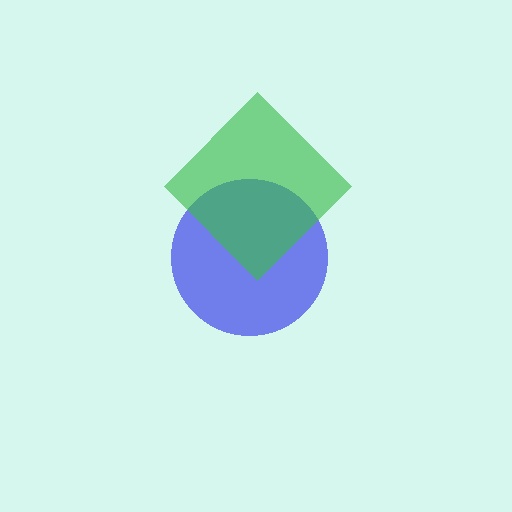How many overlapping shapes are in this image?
There are 2 overlapping shapes in the image.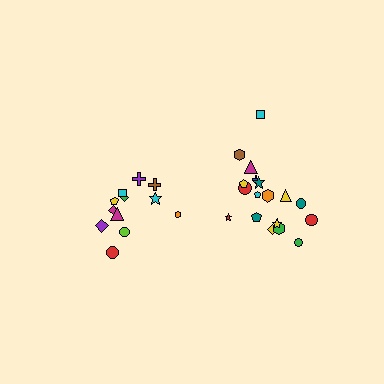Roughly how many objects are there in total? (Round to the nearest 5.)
Roughly 30 objects in total.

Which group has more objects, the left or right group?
The right group.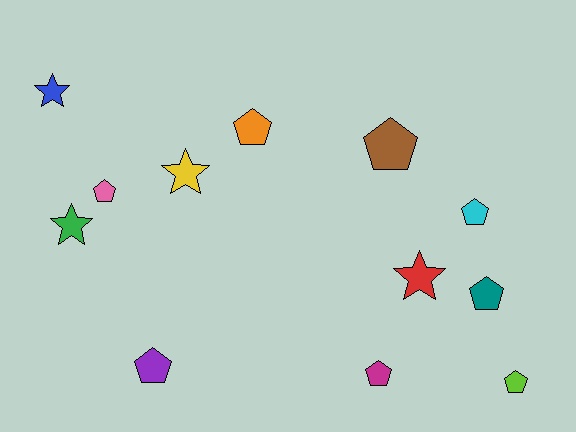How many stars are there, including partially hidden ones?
There are 4 stars.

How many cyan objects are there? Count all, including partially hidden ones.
There is 1 cyan object.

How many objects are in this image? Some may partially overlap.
There are 12 objects.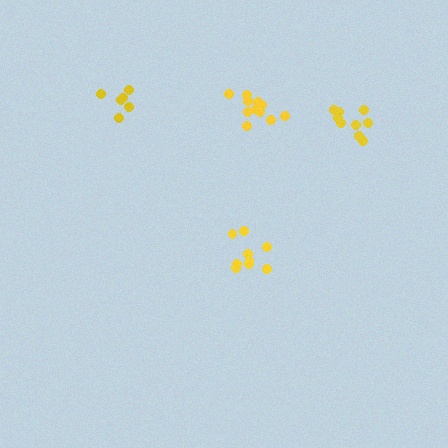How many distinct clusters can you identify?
There are 4 distinct clusters.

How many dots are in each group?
Group 1: 10 dots, Group 2: 6 dots, Group 3: 11 dots, Group 4: 9 dots (36 total).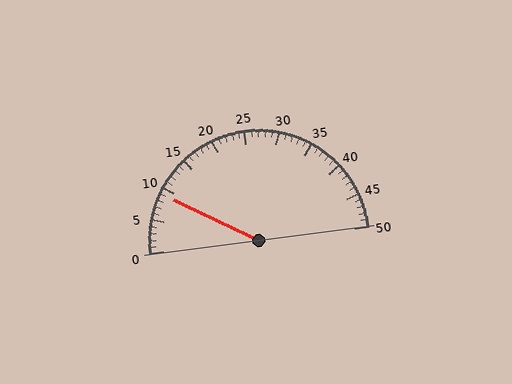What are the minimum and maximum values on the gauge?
The gauge ranges from 0 to 50.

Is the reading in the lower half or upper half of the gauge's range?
The reading is in the lower half of the range (0 to 50).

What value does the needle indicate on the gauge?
The needle indicates approximately 9.